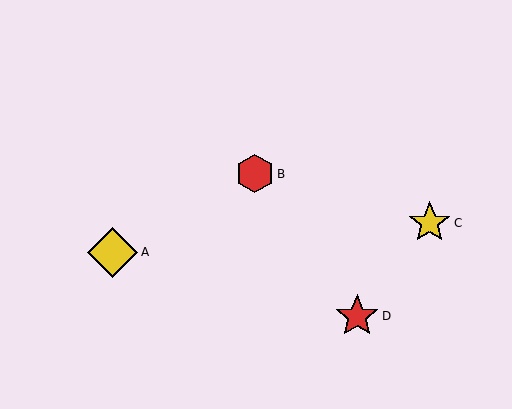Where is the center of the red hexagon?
The center of the red hexagon is at (255, 174).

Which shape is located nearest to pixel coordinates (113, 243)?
The yellow diamond (labeled A) at (113, 252) is nearest to that location.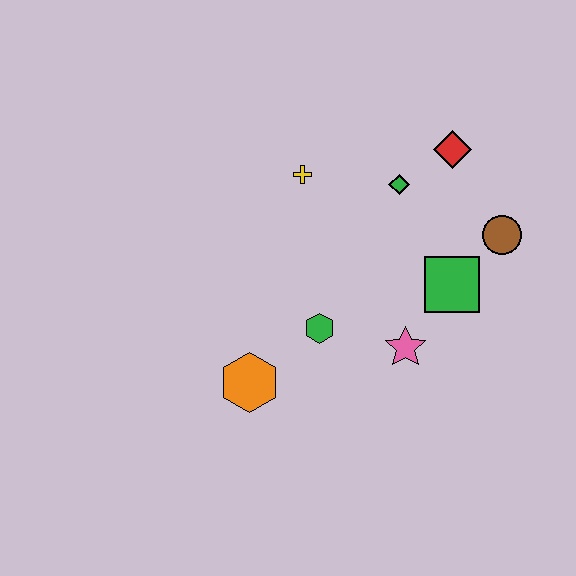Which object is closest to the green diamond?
The red diamond is closest to the green diamond.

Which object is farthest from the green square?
The orange hexagon is farthest from the green square.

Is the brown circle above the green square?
Yes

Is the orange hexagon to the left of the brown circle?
Yes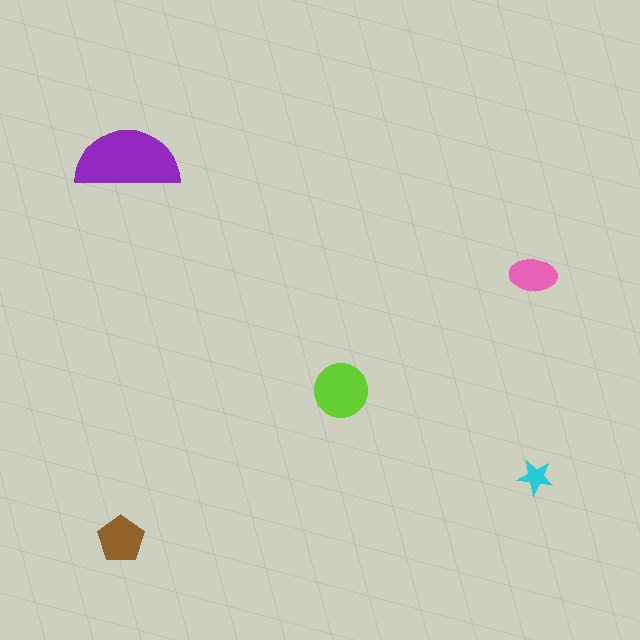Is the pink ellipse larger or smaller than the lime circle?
Smaller.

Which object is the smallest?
The cyan star.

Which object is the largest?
The purple semicircle.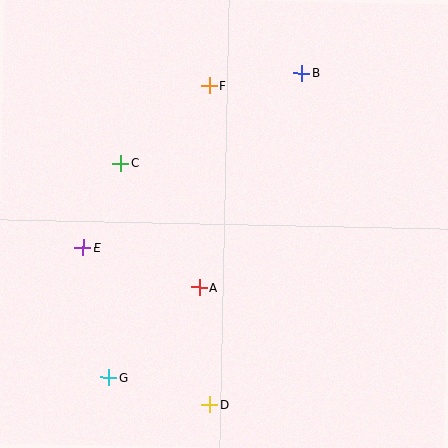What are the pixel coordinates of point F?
Point F is at (209, 86).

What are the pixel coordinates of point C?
Point C is at (121, 163).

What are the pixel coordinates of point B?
Point B is at (302, 73).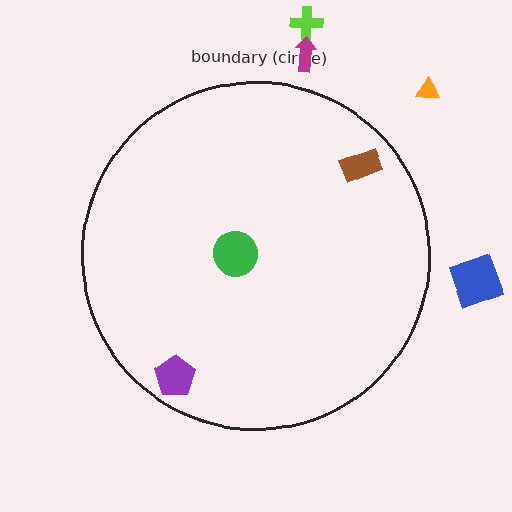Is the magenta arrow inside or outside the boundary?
Outside.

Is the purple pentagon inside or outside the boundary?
Inside.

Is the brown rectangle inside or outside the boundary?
Inside.